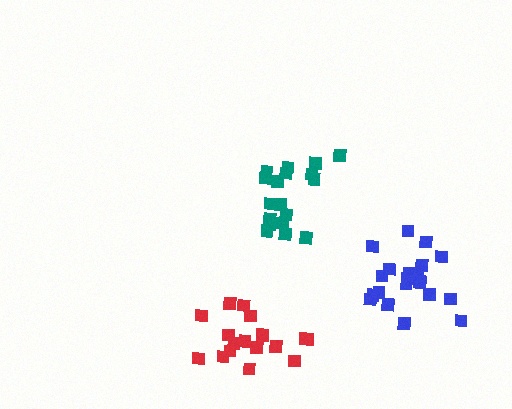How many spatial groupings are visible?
There are 3 spatial groupings.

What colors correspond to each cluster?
The clusters are colored: teal, red, blue.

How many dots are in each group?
Group 1: 18 dots, Group 2: 17 dots, Group 3: 21 dots (56 total).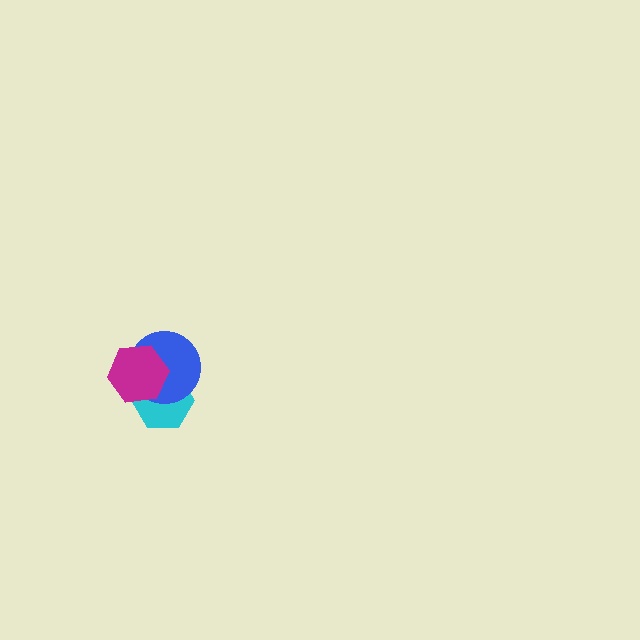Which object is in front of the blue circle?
The magenta hexagon is in front of the blue circle.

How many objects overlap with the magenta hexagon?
2 objects overlap with the magenta hexagon.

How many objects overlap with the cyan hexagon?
2 objects overlap with the cyan hexagon.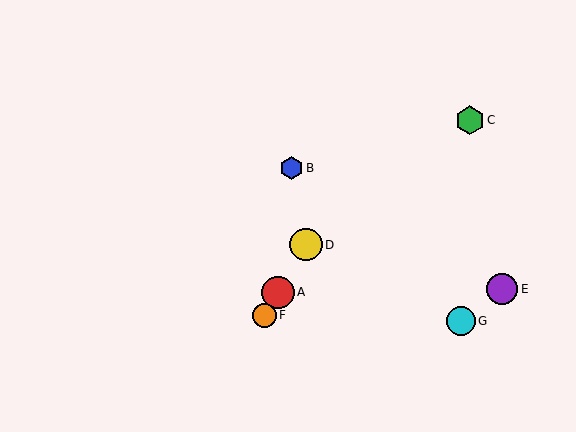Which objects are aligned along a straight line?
Objects A, D, F are aligned along a straight line.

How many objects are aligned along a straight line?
3 objects (A, D, F) are aligned along a straight line.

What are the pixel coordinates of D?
Object D is at (306, 245).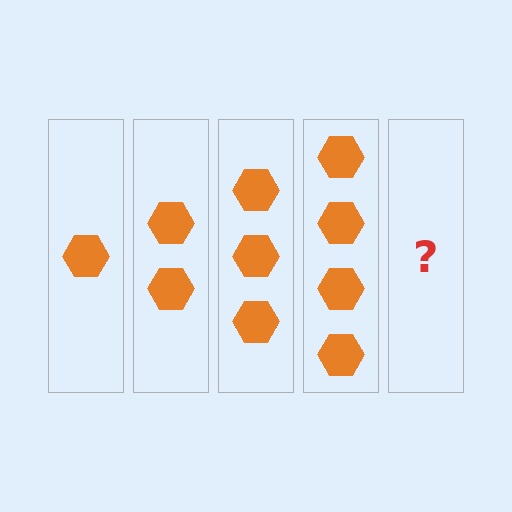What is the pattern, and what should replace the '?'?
The pattern is that each step adds one more hexagon. The '?' should be 5 hexagons.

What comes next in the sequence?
The next element should be 5 hexagons.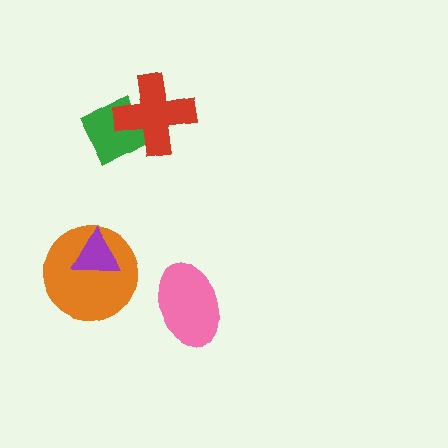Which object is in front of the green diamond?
The red cross is in front of the green diamond.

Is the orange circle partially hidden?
Yes, it is partially covered by another shape.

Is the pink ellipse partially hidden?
No, no other shape covers it.